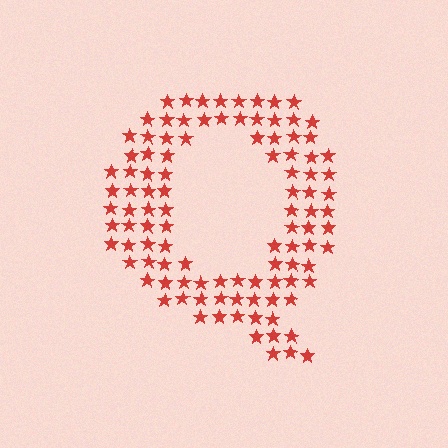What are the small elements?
The small elements are stars.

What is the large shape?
The large shape is the letter Q.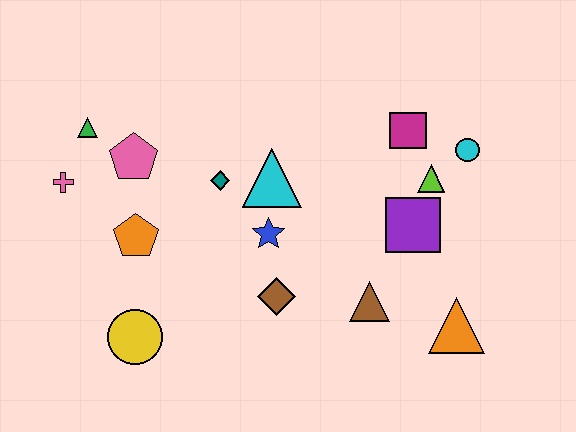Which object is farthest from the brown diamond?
The green triangle is farthest from the brown diamond.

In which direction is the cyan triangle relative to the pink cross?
The cyan triangle is to the right of the pink cross.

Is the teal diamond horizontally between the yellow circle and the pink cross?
No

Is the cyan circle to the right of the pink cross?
Yes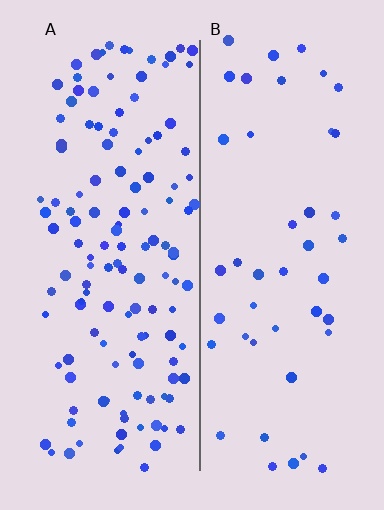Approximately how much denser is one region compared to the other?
Approximately 2.9× — region A over region B.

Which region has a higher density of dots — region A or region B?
A (the left).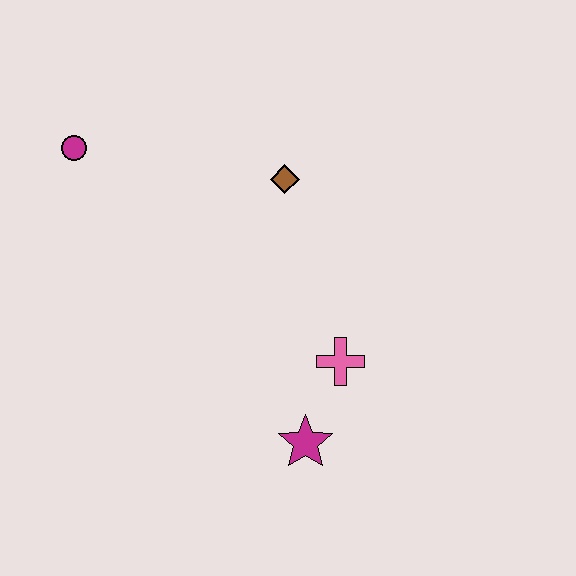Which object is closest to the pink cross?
The magenta star is closest to the pink cross.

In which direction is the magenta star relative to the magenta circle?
The magenta star is below the magenta circle.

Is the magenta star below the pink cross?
Yes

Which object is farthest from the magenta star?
The magenta circle is farthest from the magenta star.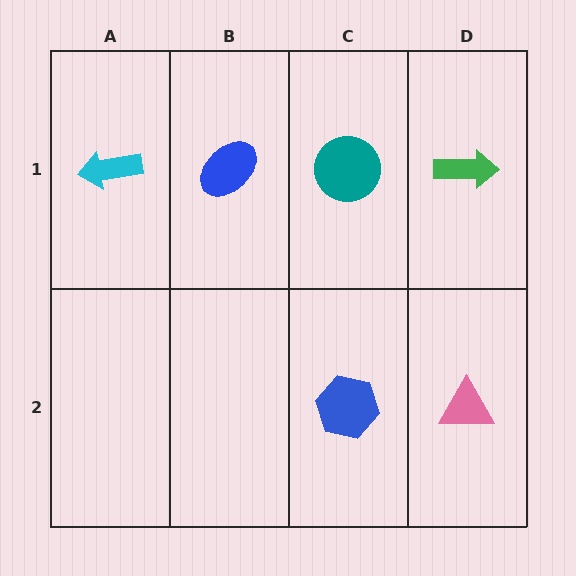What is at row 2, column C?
A blue hexagon.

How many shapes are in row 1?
4 shapes.